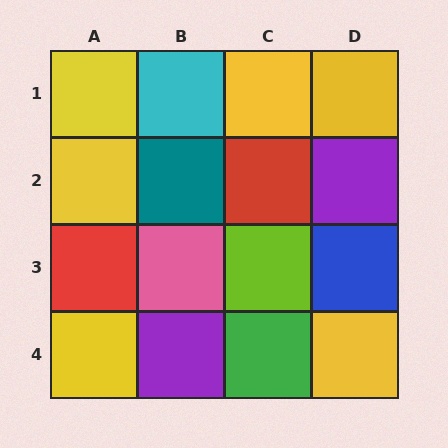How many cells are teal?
1 cell is teal.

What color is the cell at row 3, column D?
Blue.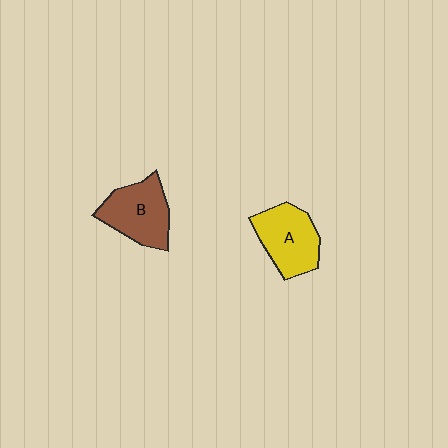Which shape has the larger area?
Shape B (brown).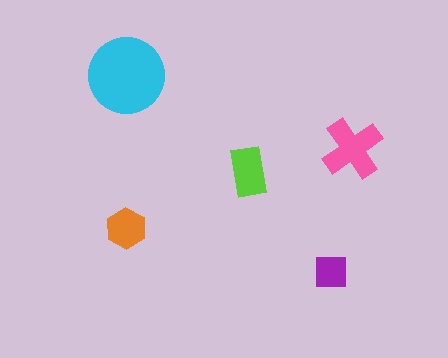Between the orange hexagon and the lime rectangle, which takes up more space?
The lime rectangle.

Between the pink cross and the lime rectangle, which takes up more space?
The pink cross.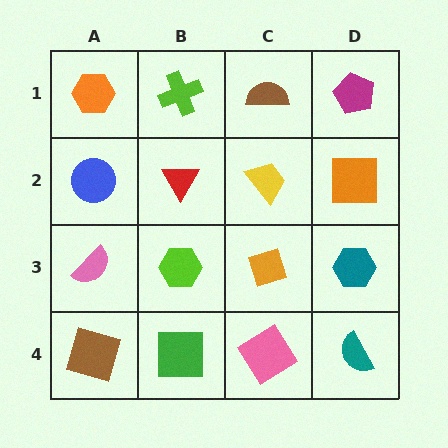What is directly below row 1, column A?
A blue circle.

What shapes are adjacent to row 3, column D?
An orange square (row 2, column D), a teal semicircle (row 4, column D), an orange diamond (row 3, column C).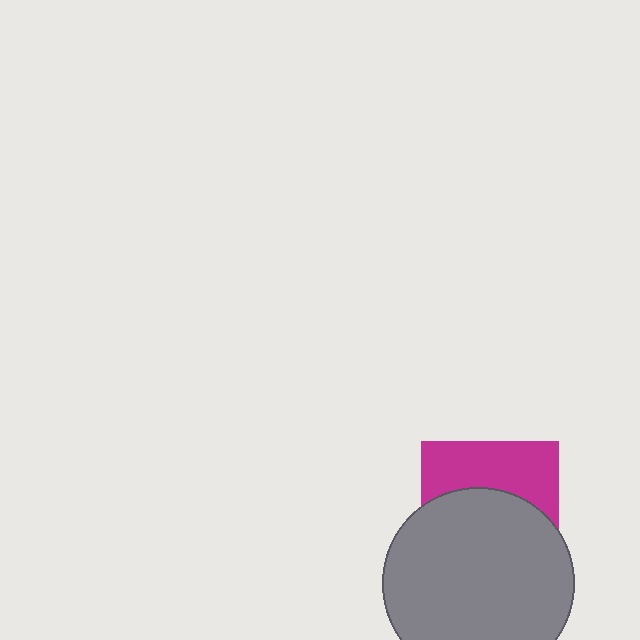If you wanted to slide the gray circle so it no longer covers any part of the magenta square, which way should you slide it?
Slide it down — that is the most direct way to separate the two shapes.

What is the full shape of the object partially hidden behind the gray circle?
The partially hidden object is a magenta square.